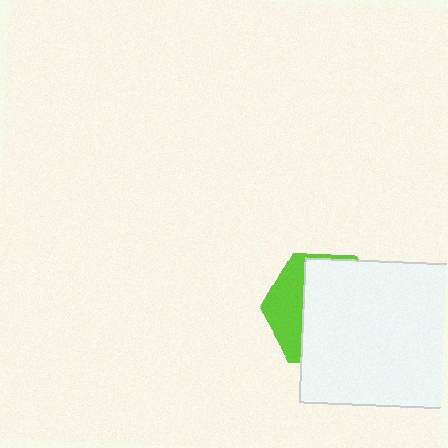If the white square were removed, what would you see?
You would see the complete lime hexagon.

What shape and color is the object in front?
The object in front is a white square.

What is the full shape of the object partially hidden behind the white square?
The partially hidden object is a lime hexagon.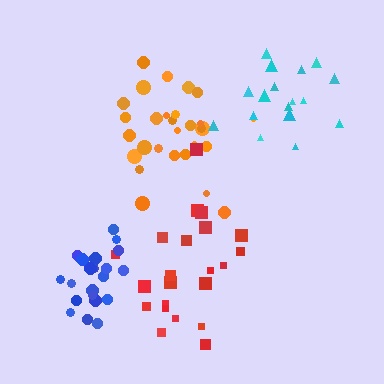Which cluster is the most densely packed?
Blue.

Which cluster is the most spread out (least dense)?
Red.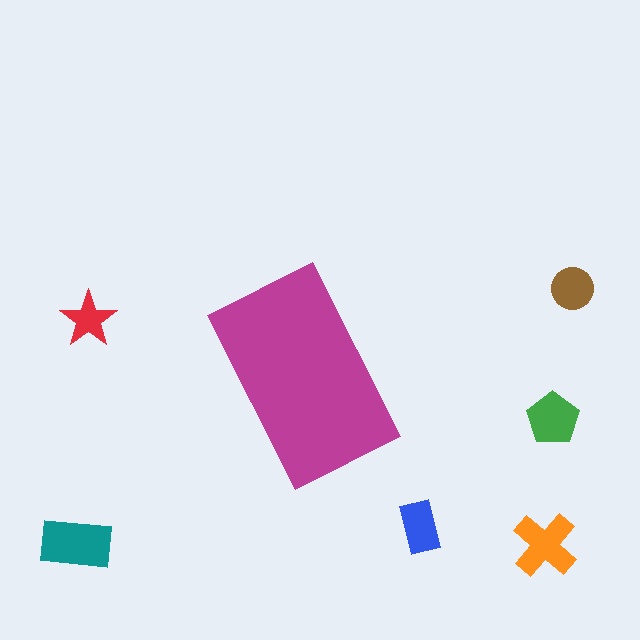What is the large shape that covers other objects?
A magenta rectangle.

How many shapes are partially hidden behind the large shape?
0 shapes are partially hidden.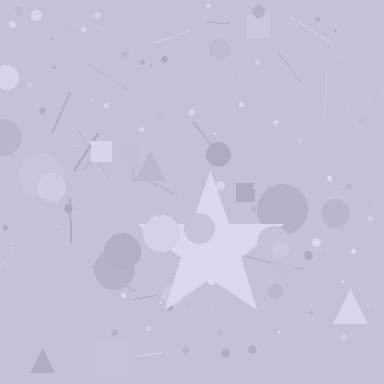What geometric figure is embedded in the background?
A star is embedded in the background.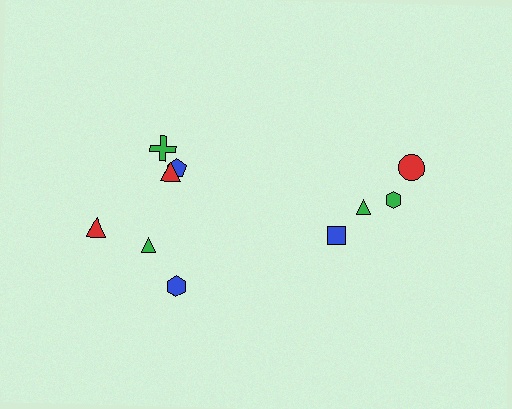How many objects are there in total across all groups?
There are 10 objects.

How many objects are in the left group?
There are 6 objects.